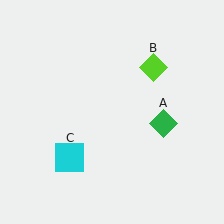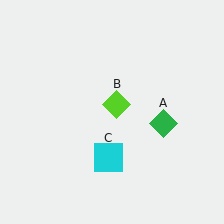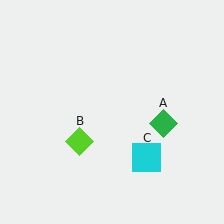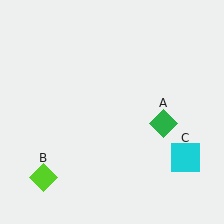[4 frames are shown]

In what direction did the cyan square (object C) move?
The cyan square (object C) moved right.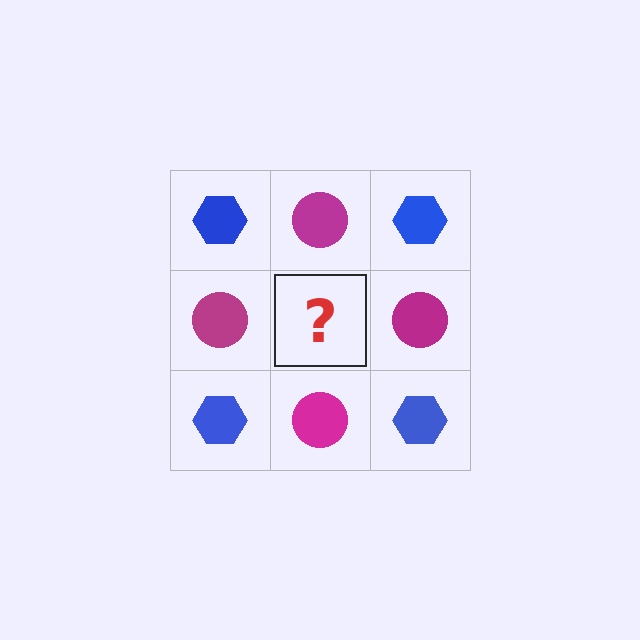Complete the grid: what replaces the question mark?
The question mark should be replaced with a blue hexagon.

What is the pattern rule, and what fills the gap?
The rule is that it alternates blue hexagon and magenta circle in a checkerboard pattern. The gap should be filled with a blue hexagon.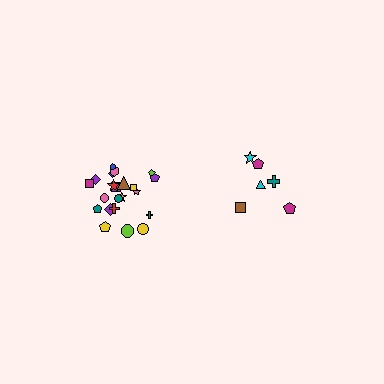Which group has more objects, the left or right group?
The left group.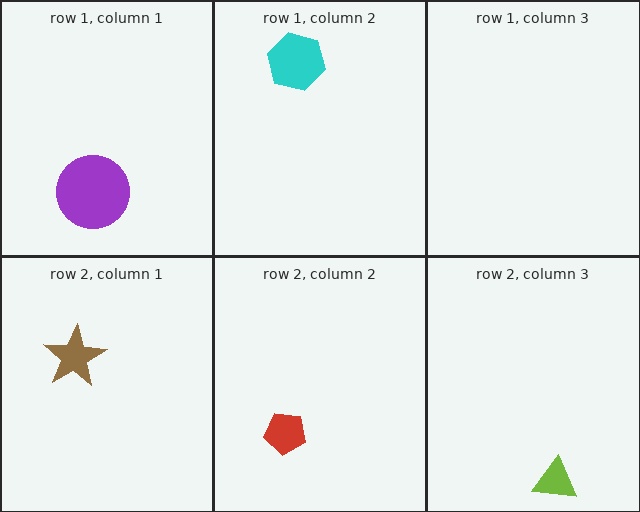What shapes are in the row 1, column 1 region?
The purple circle.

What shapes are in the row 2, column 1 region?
The brown star.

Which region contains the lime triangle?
The row 2, column 3 region.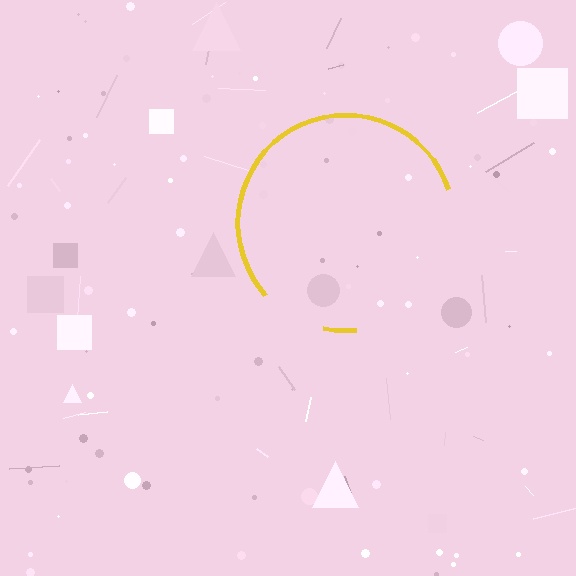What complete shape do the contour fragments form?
The contour fragments form a circle.